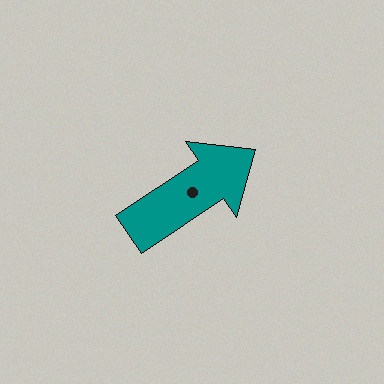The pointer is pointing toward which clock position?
Roughly 2 o'clock.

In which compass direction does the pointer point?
Northeast.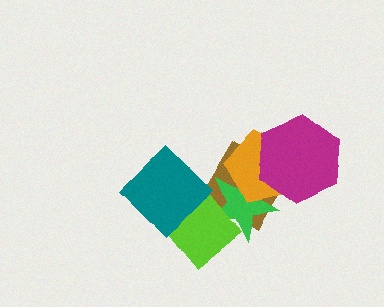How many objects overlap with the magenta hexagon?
3 objects overlap with the magenta hexagon.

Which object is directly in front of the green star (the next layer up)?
The orange pentagon is directly in front of the green star.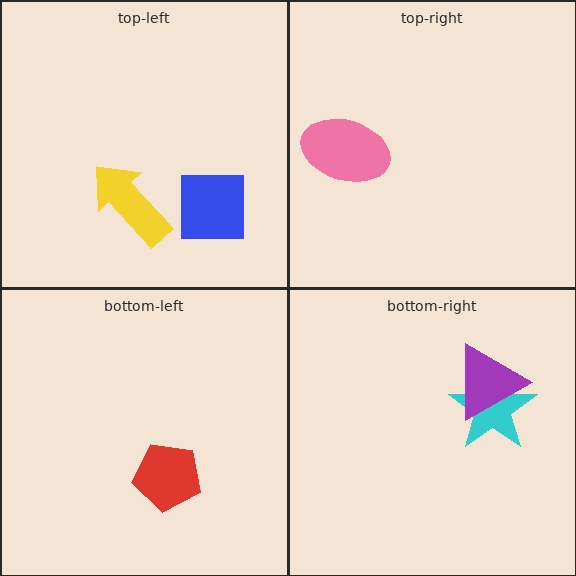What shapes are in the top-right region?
The pink ellipse.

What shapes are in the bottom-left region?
The red pentagon.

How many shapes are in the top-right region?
1.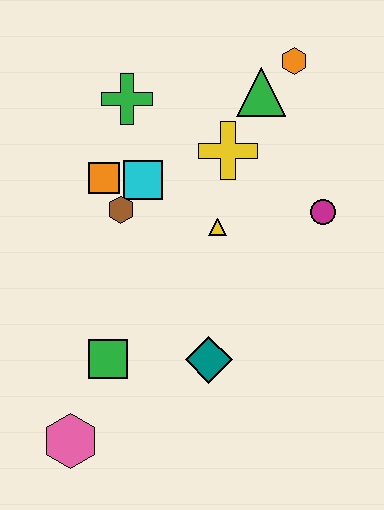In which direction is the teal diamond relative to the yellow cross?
The teal diamond is below the yellow cross.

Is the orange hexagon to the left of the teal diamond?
No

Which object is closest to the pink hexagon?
The green square is closest to the pink hexagon.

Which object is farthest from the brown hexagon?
The pink hexagon is farthest from the brown hexagon.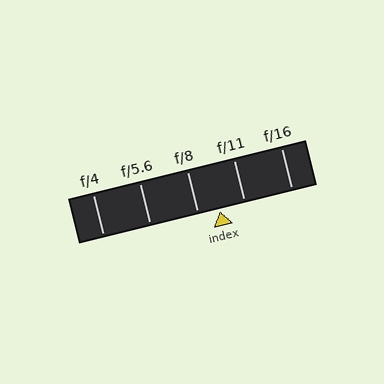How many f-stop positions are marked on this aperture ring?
There are 5 f-stop positions marked.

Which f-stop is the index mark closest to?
The index mark is closest to f/8.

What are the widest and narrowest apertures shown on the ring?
The widest aperture shown is f/4 and the narrowest is f/16.